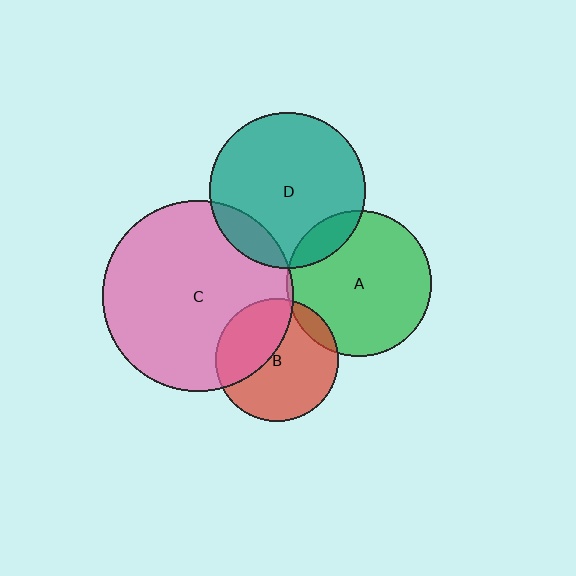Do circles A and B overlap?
Yes.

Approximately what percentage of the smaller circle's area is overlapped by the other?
Approximately 10%.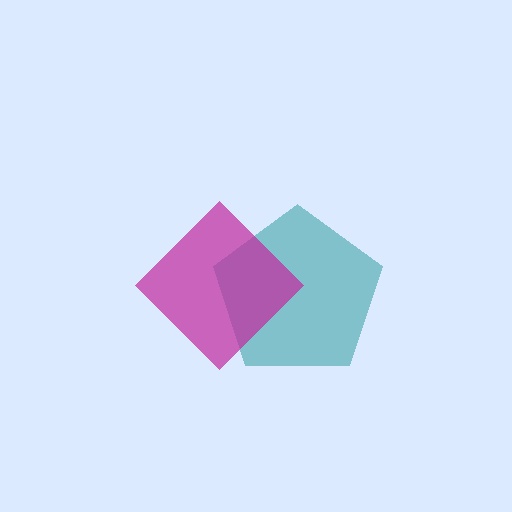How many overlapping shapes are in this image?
There are 2 overlapping shapes in the image.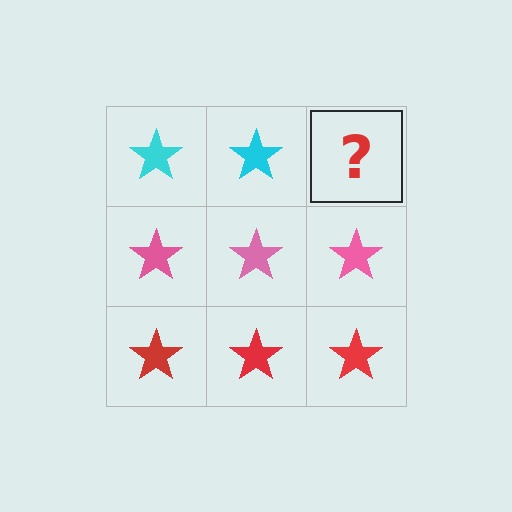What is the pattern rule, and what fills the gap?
The rule is that each row has a consistent color. The gap should be filled with a cyan star.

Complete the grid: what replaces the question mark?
The question mark should be replaced with a cyan star.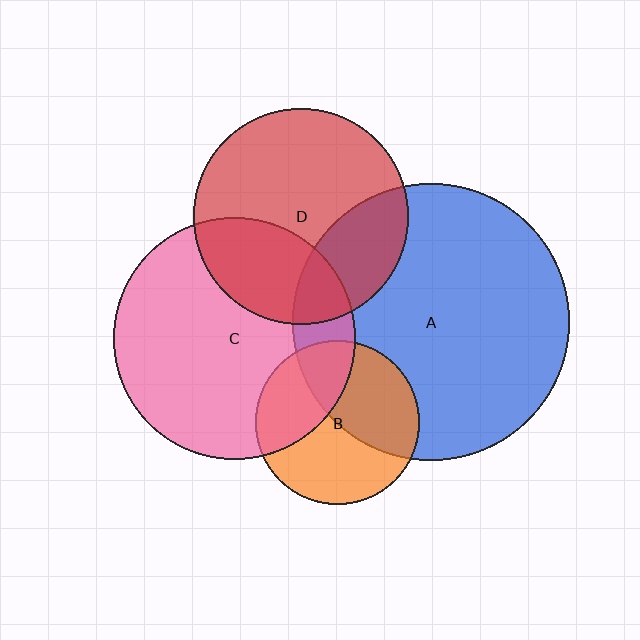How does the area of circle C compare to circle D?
Approximately 1.3 times.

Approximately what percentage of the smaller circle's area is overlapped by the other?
Approximately 25%.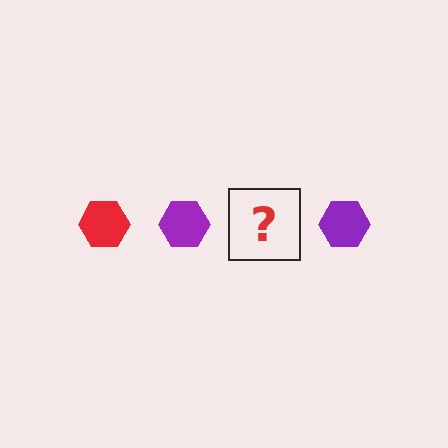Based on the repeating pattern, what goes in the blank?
The blank should be a red hexagon.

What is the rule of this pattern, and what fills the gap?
The rule is that the pattern cycles through red, purple hexagons. The gap should be filled with a red hexagon.